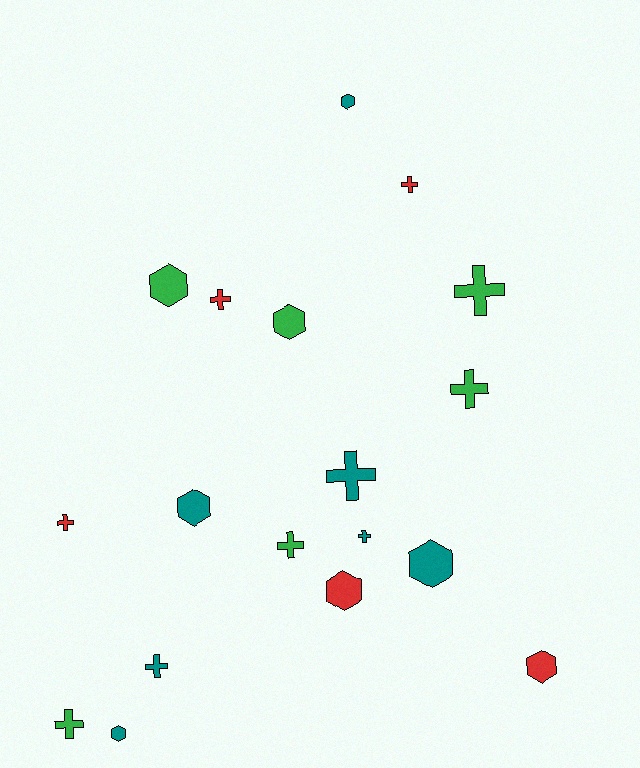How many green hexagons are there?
There are 2 green hexagons.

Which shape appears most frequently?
Cross, with 10 objects.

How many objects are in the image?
There are 18 objects.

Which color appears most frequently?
Teal, with 7 objects.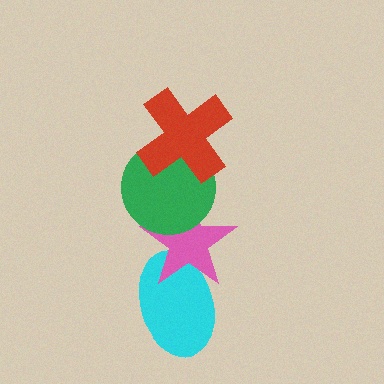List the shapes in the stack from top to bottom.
From top to bottom: the red cross, the green circle, the pink star, the cyan ellipse.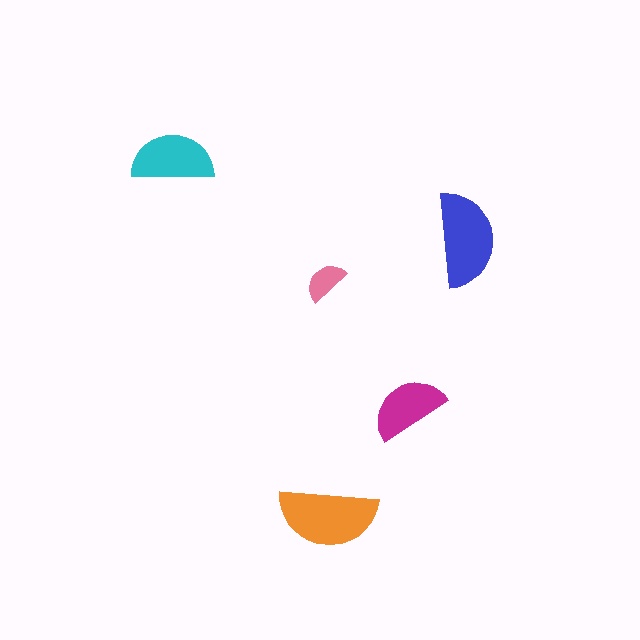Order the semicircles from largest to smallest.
the orange one, the blue one, the cyan one, the magenta one, the pink one.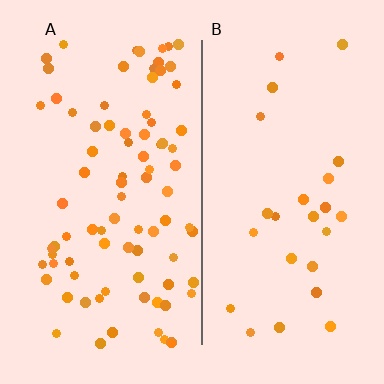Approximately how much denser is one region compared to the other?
Approximately 3.4× — region A over region B.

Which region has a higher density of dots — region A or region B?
A (the left).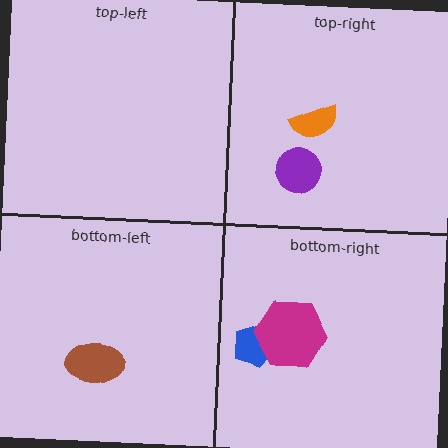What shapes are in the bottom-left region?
The brown ellipse.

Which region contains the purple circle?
The top-right region.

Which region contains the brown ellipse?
The bottom-left region.